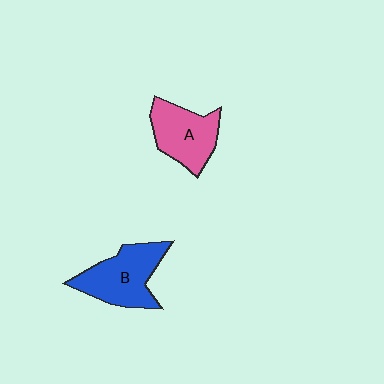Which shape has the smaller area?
Shape A (pink).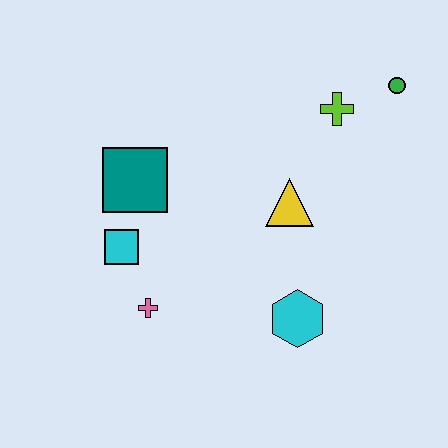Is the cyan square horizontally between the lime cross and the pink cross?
No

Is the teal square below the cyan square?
No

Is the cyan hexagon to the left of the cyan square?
No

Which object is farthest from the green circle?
The pink cross is farthest from the green circle.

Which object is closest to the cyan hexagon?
The yellow triangle is closest to the cyan hexagon.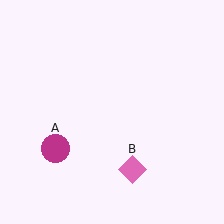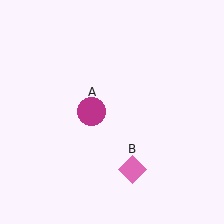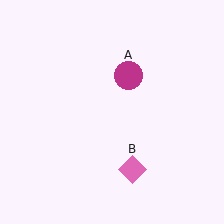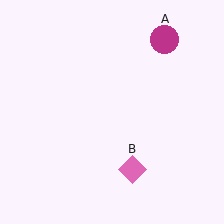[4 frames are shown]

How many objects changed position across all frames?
1 object changed position: magenta circle (object A).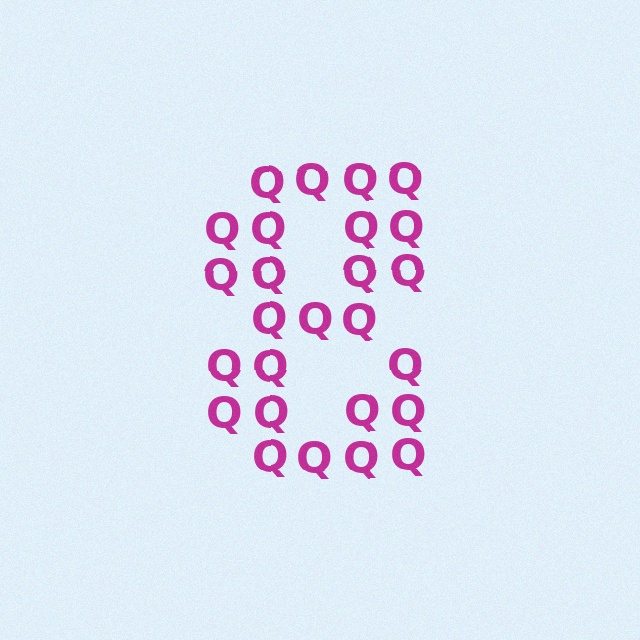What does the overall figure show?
The overall figure shows the digit 8.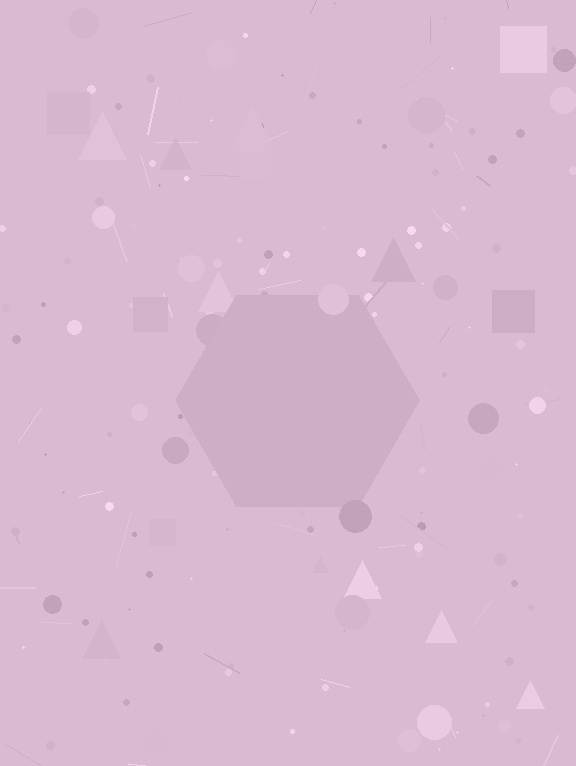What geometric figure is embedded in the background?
A hexagon is embedded in the background.